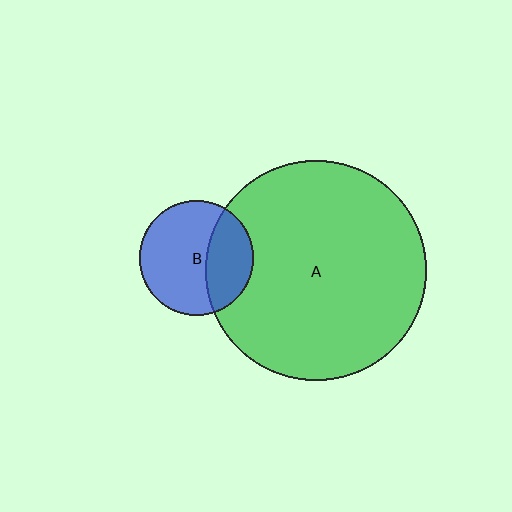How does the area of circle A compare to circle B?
Approximately 3.7 times.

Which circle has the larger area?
Circle A (green).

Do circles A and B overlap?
Yes.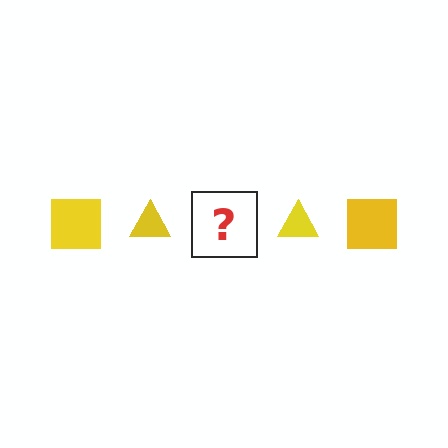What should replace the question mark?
The question mark should be replaced with a yellow square.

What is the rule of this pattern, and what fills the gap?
The rule is that the pattern cycles through square, triangle shapes in yellow. The gap should be filled with a yellow square.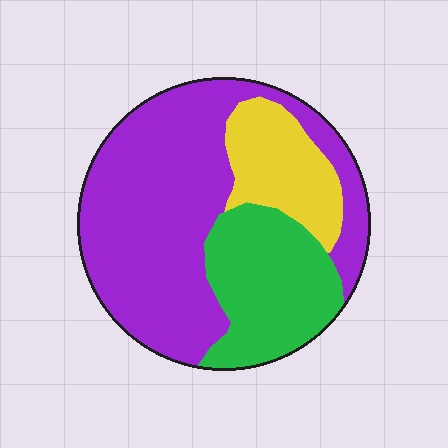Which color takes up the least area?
Yellow, at roughly 15%.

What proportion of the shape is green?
Green takes up about one quarter (1/4) of the shape.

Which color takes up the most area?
Purple, at roughly 60%.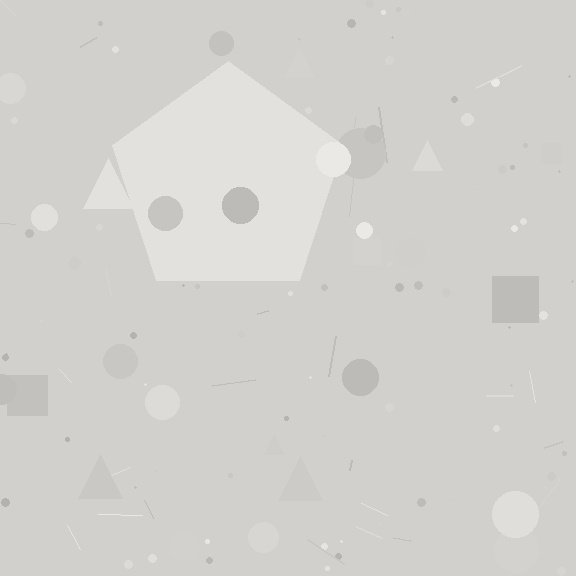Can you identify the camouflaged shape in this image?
The camouflaged shape is a pentagon.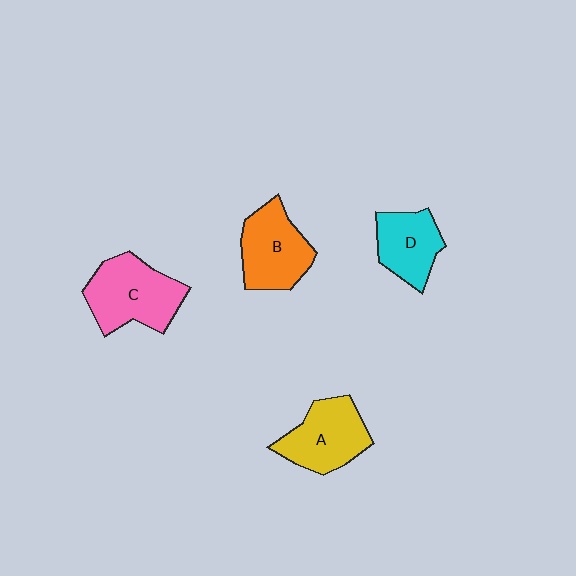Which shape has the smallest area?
Shape D (cyan).